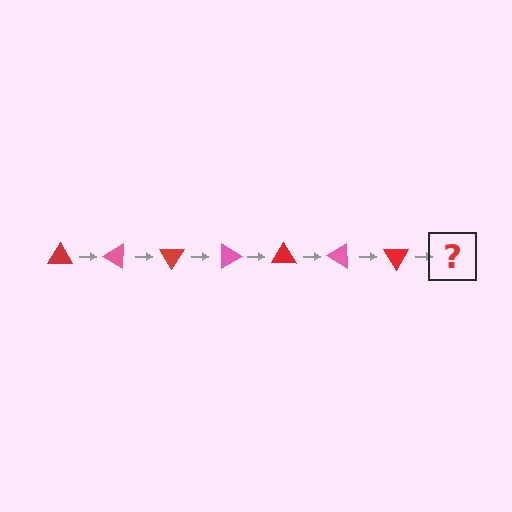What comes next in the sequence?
The next element should be a pink triangle, rotated 210 degrees from the start.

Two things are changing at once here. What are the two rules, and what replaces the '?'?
The two rules are that it rotates 30 degrees each step and the color cycles through red and pink. The '?' should be a pink triangle, rotated 210 degrees from the start.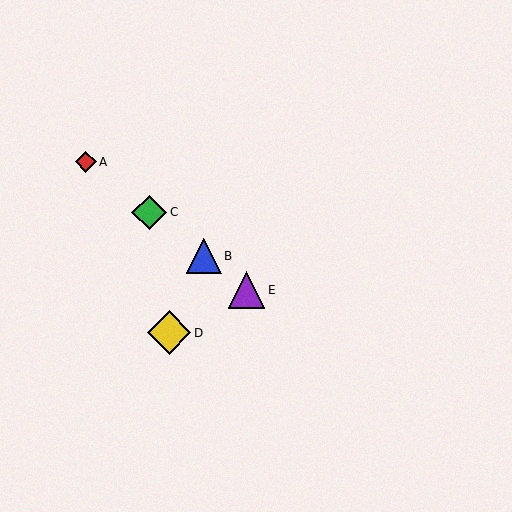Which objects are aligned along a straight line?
Objects A, B, C, E are aligned along a straight line.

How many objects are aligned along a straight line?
4 objects (A, B, C, E) are aligned along a straight line.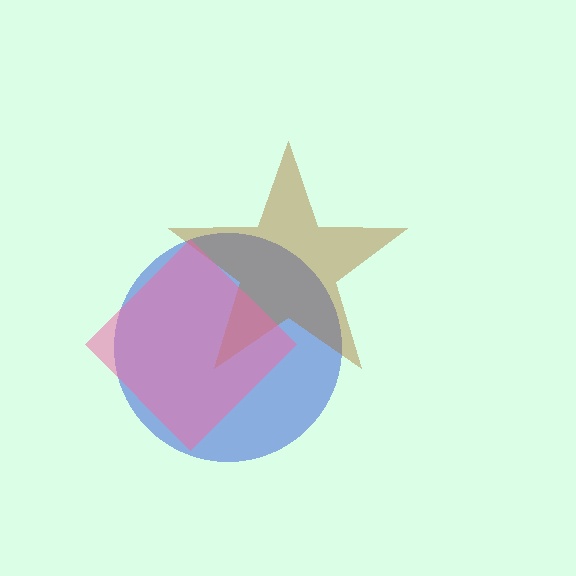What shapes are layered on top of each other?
The layered shapes are: a blue circle, a brown star, a pink diamond.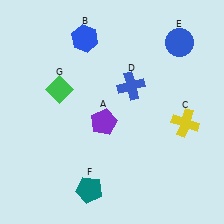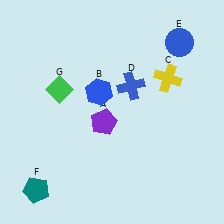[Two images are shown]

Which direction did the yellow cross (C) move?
The yellow cross (C) moved up.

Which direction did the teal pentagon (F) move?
The teal pentagon (F) moved left.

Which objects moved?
The objects that moved are: the blue hexagon (B), the yellow cross (C), the teal pentagon (F).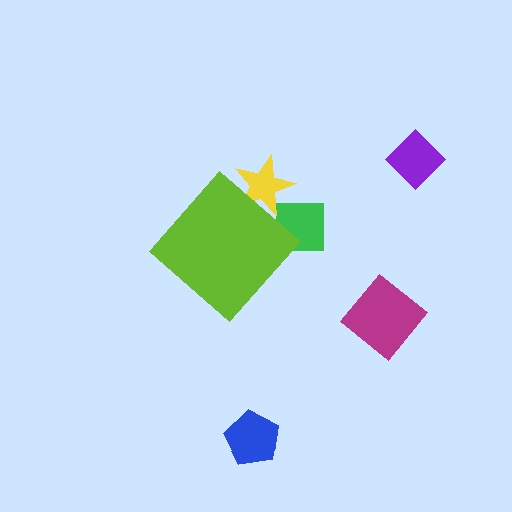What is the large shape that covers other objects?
A lime diamond.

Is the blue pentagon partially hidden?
No, the blue pentagon is fully visible.